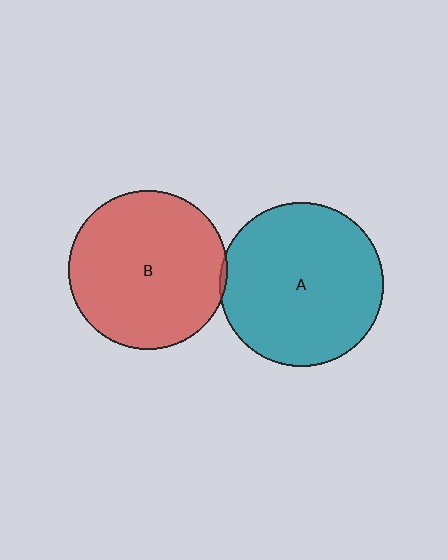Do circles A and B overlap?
Yes.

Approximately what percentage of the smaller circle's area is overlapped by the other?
Approximately 5%.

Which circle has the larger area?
Circle A (teal).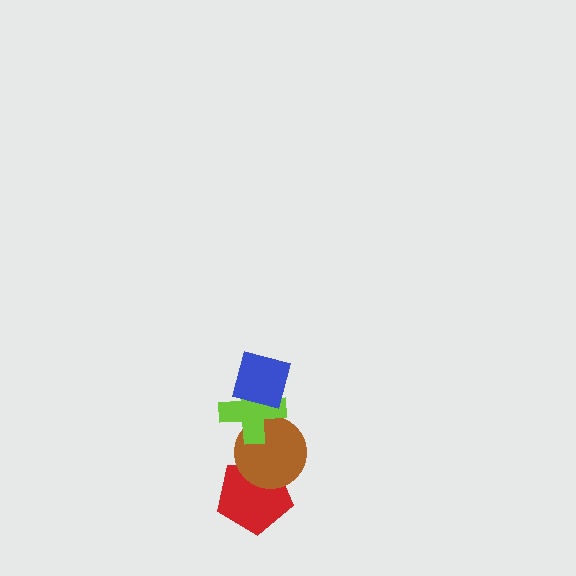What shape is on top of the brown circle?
The lime cross is on top of the brown circle.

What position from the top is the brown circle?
The brown circle is 3rd from the top.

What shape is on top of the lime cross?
The blue diamond is on top of the lime cross.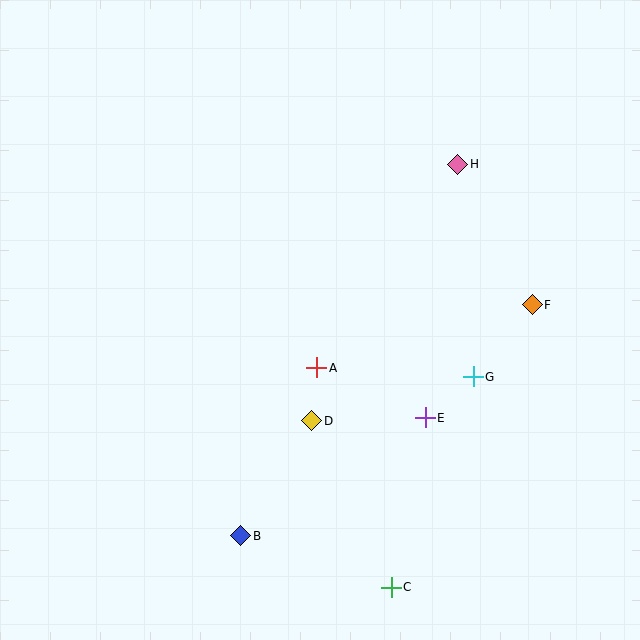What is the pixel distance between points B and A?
The distance between B and A is 184 pixels.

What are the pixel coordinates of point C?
Point C is at (391, 587).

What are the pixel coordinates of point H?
Point H is at (458, 164).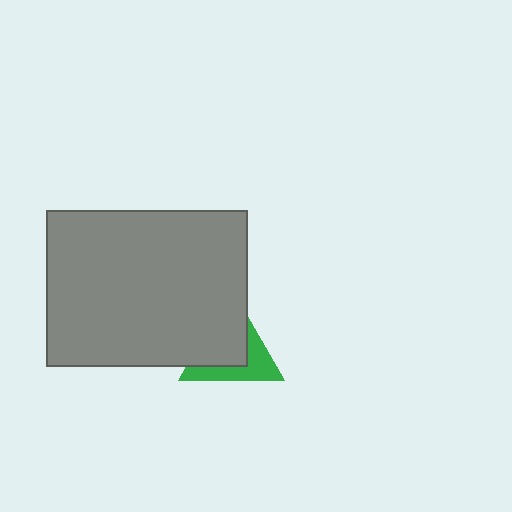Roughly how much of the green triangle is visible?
A small part of it is visible (roughly 43%).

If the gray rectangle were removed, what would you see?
You would see the complete green triangle.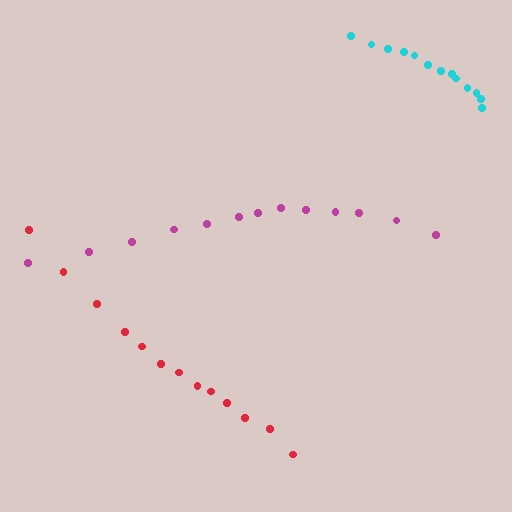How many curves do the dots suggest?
There are 3 distinct paths.